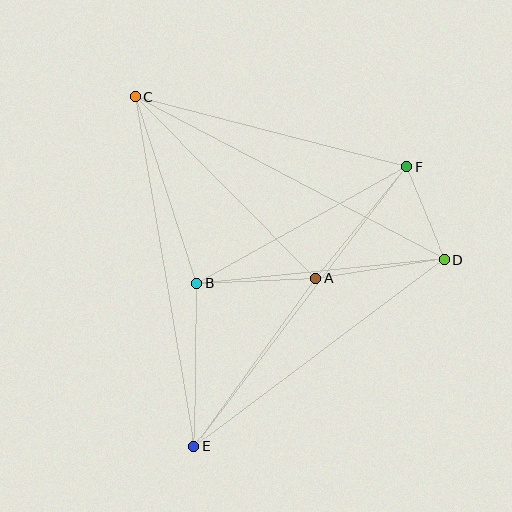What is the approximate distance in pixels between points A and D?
The distance between A and D is approximately 130 pixels.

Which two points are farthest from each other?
Points C and E are farthest from each other.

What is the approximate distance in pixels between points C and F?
The distance between C and F is approximately 280 pixels.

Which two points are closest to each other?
Points D and F are closest to each other.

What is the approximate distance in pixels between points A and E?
The distance between A and E is approximately 207 pixels.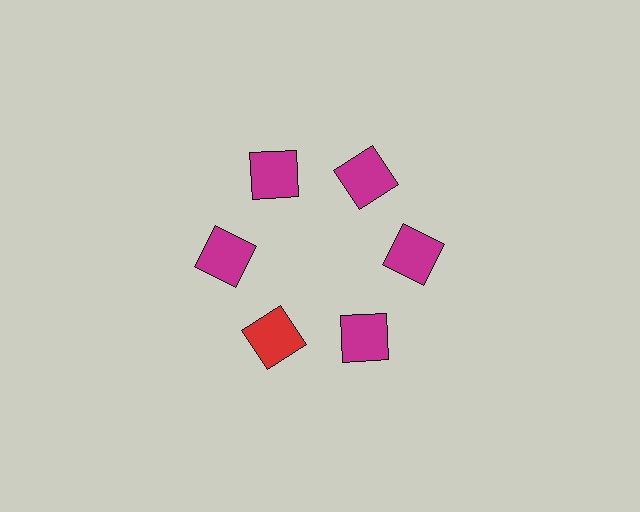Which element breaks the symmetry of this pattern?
The red square at roughly the 7 o'clock position breaks the symmetry. All other shapes are magenta squares.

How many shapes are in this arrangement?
There are 6 shapes arranged in a ring pattern.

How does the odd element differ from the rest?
It has a different color: red instead of magenta.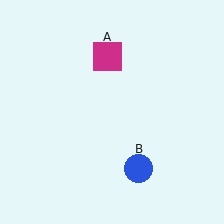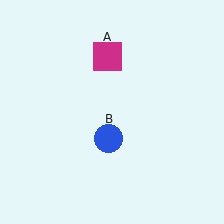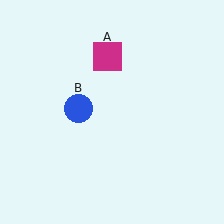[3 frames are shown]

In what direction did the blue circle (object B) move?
The blue circle (object B) moved up and to the left.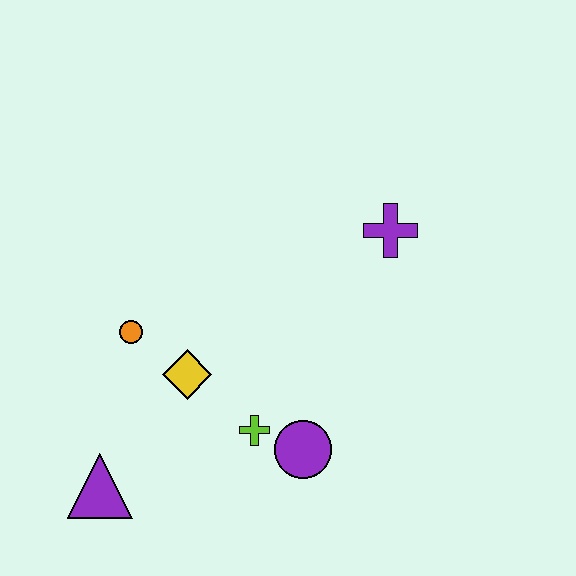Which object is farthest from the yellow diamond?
The purple cross is farthest from the yellow diamond.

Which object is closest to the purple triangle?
The yellow diamond is closest to the purple triangle.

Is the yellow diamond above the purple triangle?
Yes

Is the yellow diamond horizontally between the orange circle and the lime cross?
Yes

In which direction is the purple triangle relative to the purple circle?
The purple triangle is to the left of the purple circle.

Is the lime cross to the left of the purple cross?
Yes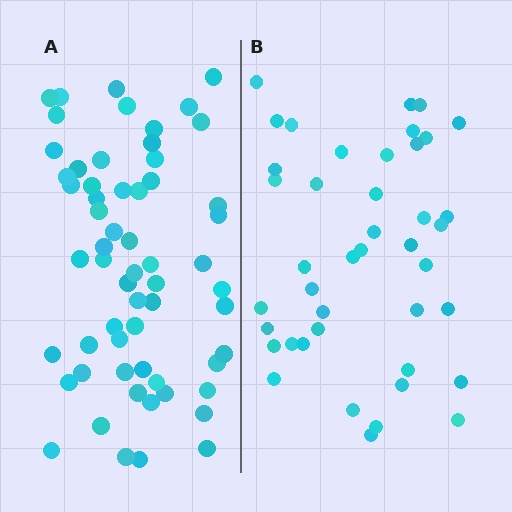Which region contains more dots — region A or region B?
Region A (the left region) has more dots.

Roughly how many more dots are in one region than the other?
Region A has approximately 20 more dots than region B.